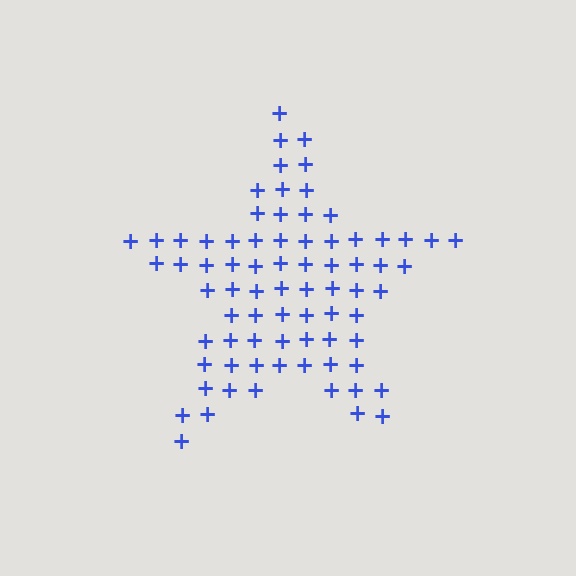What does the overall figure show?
The overall figure shows a star.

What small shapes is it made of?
It is made of small plus signs.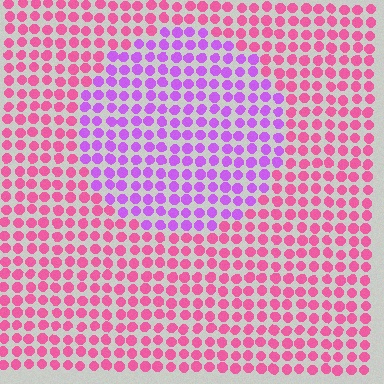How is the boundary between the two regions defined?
The boundary is defined purely by a slight shift in hue (about 47 degrees). Spacing, size, and orientation are identical on both sides.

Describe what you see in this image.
The image is filled with small pink elements in a uniform arrangement. A circle-shaped region is visible where the elements are tinted to a slightly different hue, forming a subtle color boundary.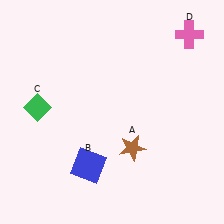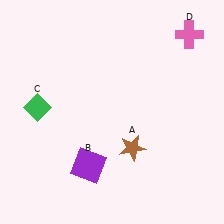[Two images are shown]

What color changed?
The square (B) changed from blue in Image 1 to purple in Image 2.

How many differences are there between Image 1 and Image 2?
There is 1 difference between the two images.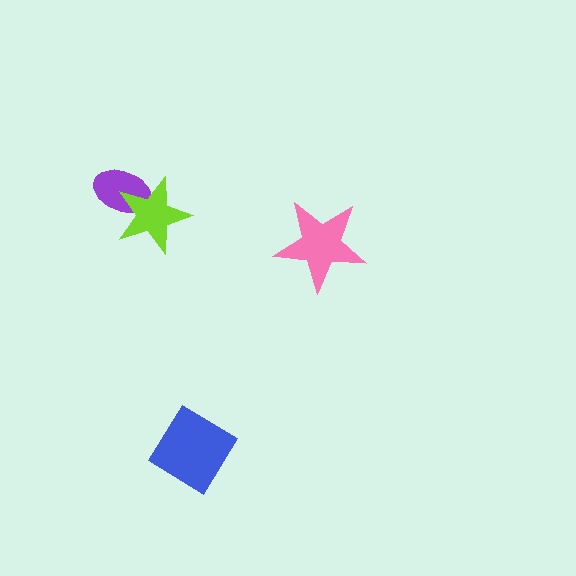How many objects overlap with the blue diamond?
0 objects overlap with the blue diamond.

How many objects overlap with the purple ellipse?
1 object overlaps with the purple ellipse.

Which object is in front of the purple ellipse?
The lime star is in front of the purple ellipse.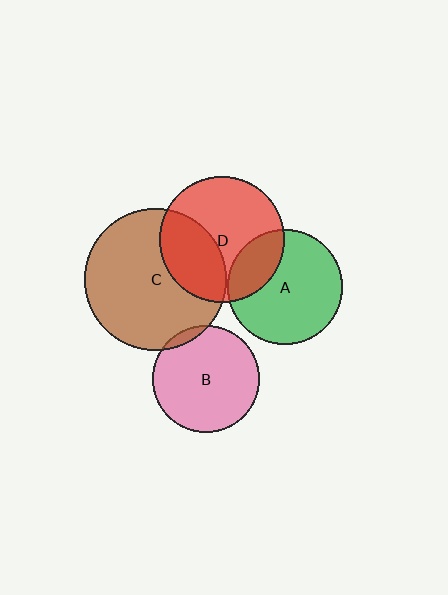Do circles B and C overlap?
Yes.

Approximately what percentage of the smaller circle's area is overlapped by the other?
Approximately 5%.